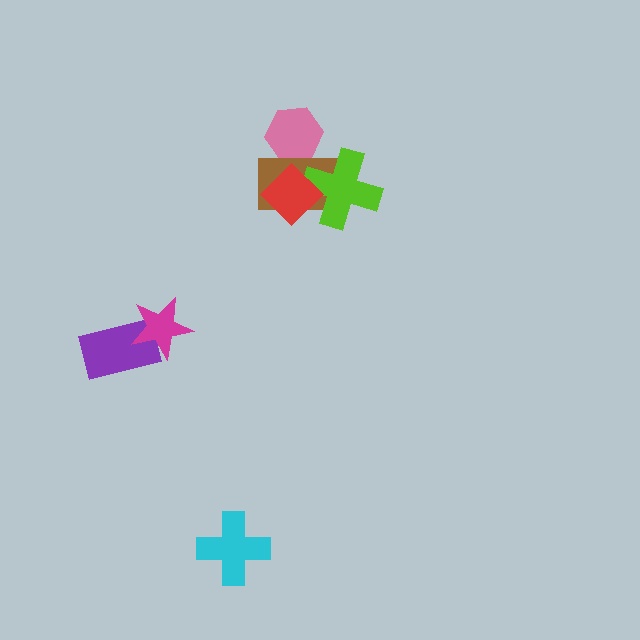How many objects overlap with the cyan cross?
0 objects overlap with the cyan cross.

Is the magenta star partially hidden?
No, no other shape covers it.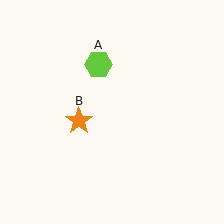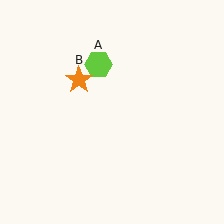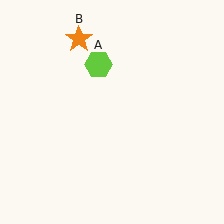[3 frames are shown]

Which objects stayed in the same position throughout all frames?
Lime hexagon (object A) remained stationary.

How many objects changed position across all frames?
1 object changed position: orange star (object B).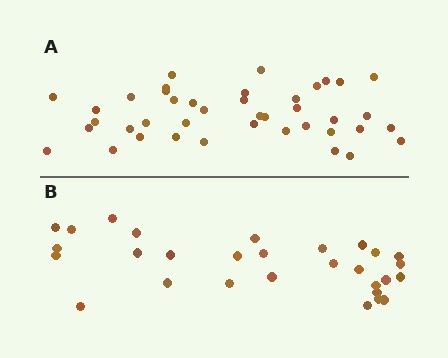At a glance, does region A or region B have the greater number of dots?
Region A (the top region) has more dots.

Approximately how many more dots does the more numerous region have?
Region A has roughly 12 or so more dots than region B.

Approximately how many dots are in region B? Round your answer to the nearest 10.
About 30 dots. (The exact count is 29, which rounds to 30.)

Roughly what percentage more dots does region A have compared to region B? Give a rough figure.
About 40% more.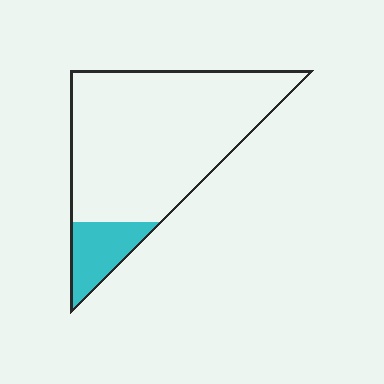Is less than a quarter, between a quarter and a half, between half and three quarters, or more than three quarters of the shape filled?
Less than a quarter.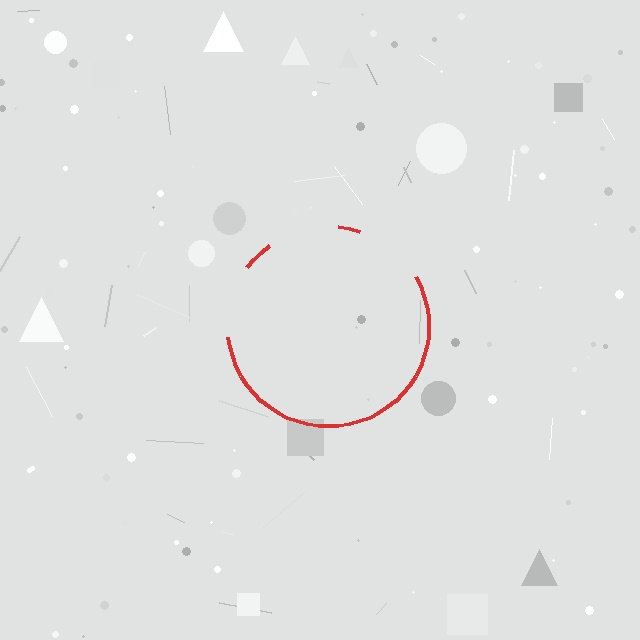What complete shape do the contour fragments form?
The contour fragments form a circle.